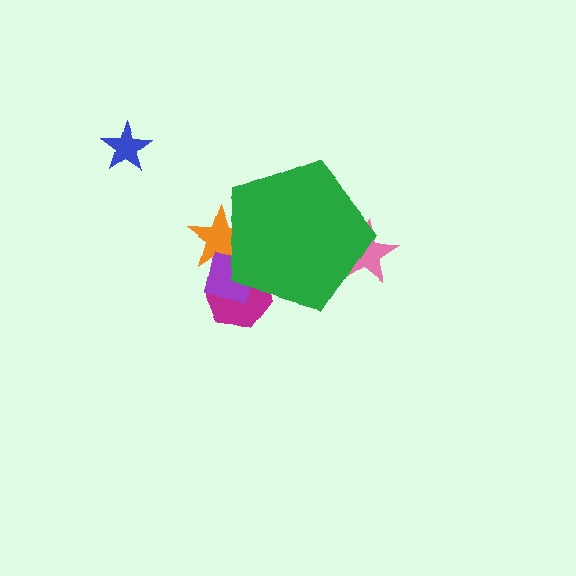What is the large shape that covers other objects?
A green pentagon.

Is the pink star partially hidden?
Yes, the pink star is partially hidden behind the green pentagon.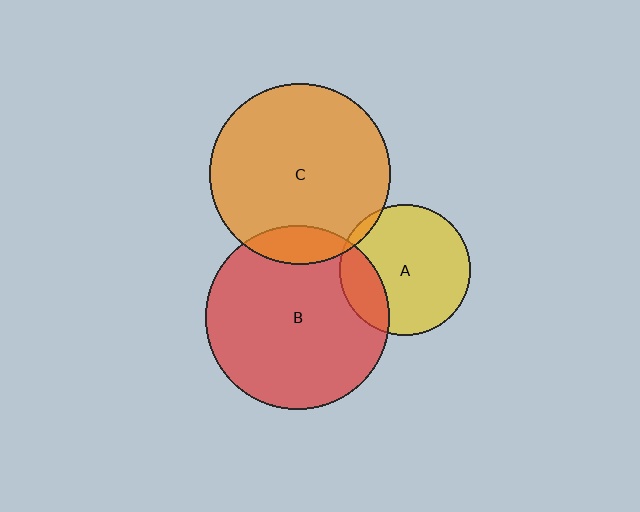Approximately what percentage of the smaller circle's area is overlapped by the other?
Approximately 10%.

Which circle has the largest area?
Circle B (red).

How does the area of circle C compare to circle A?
Approximately 1.9 times.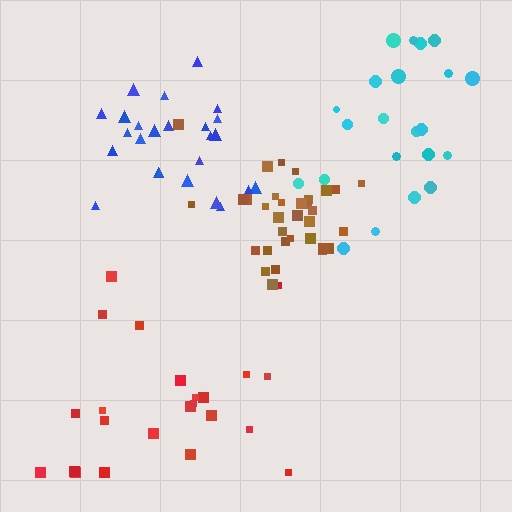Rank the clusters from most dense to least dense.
brown, blue, cyan, red.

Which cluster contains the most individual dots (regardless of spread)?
Brown (34).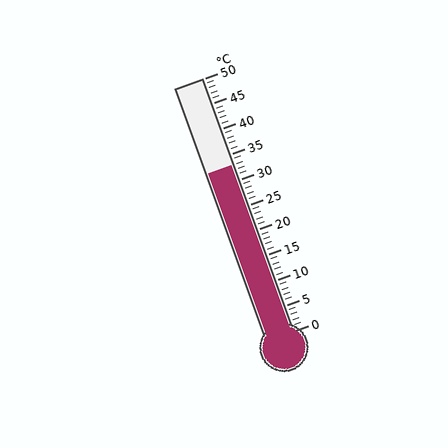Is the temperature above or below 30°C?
The temperature is above 30°C.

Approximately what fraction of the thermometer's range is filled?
The thermometer is filled to approximately 65% of its range.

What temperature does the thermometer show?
The thermometer shows approximately 33°C.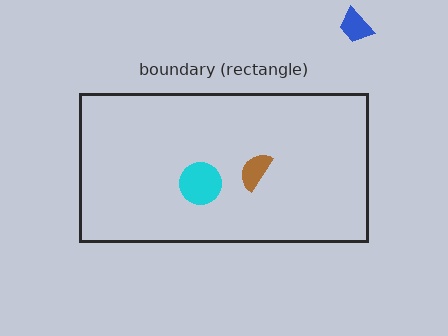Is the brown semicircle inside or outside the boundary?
Inside.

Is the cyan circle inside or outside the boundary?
Inside.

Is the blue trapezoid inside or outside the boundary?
Outside.